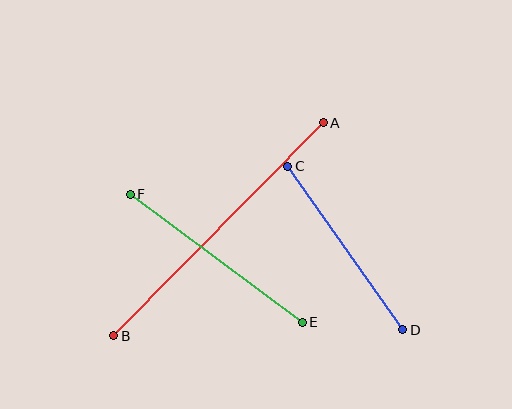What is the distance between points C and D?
The distance is approximately 200 pixels.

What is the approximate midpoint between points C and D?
The midpoint is at approximately (345, 248) pixels.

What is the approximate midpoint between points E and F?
The midpoint is at approximately (216, 258) pixels.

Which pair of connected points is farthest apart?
Points A and B are farthest apart.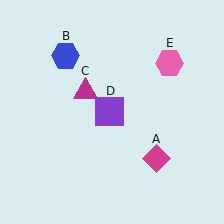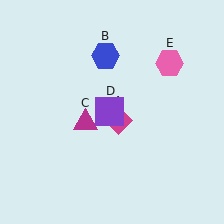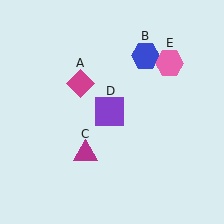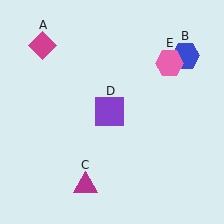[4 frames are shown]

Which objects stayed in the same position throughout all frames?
Purple square (object D) and pink hexagon (object E) remained stationary.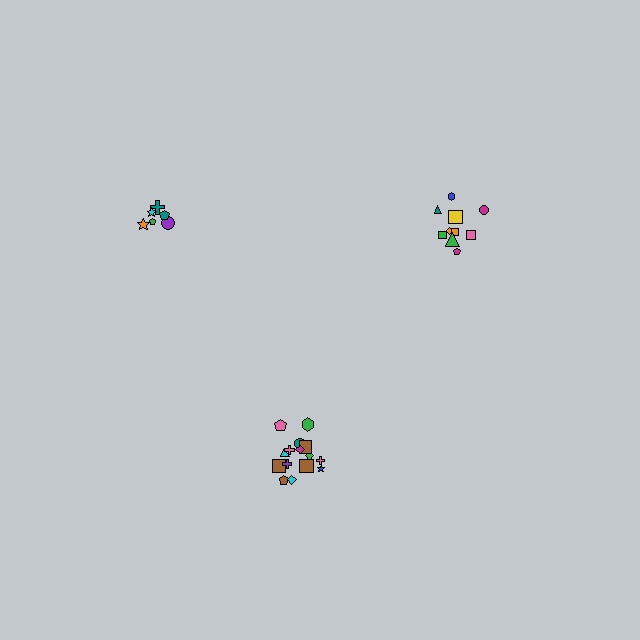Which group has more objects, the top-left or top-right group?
The top-right group.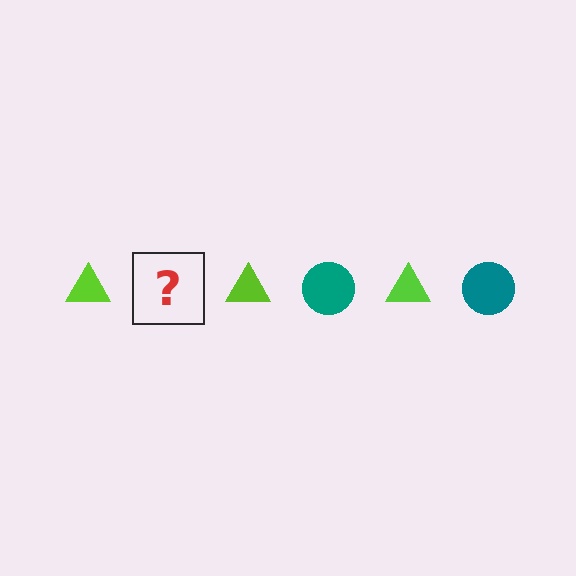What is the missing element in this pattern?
The missing element is a teal circle.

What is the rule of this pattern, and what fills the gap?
The rule is that the pattern alternates between lime triangle and teal circle. The gap should be filled with a teal circle.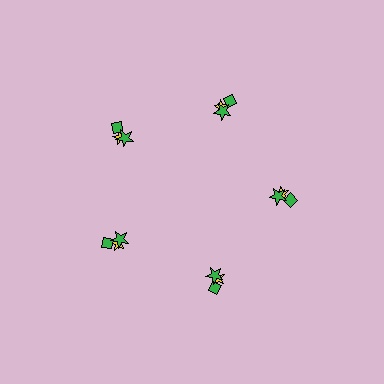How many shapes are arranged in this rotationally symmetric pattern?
There are 15 shapes, arranged in 5 groups of 3.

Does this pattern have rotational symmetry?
Yes, this pattern has 5-fold rotational symmetry. It looks the same after rotating 72 degrees around the center.